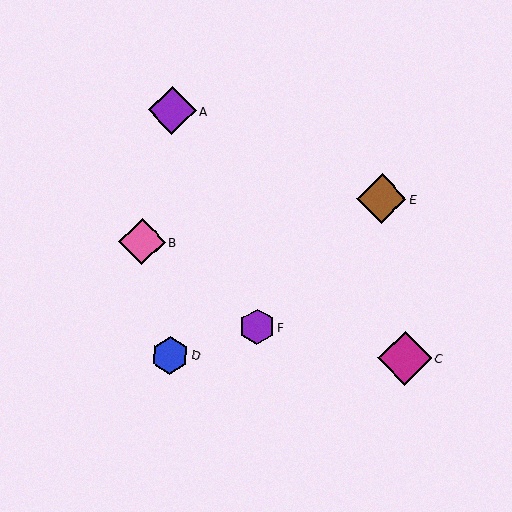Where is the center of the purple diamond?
The center of the purple diamond is at (172, 110).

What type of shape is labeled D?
Shape D is a blue hexagon.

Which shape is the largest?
The magenta diamond (labeled C) is the largest.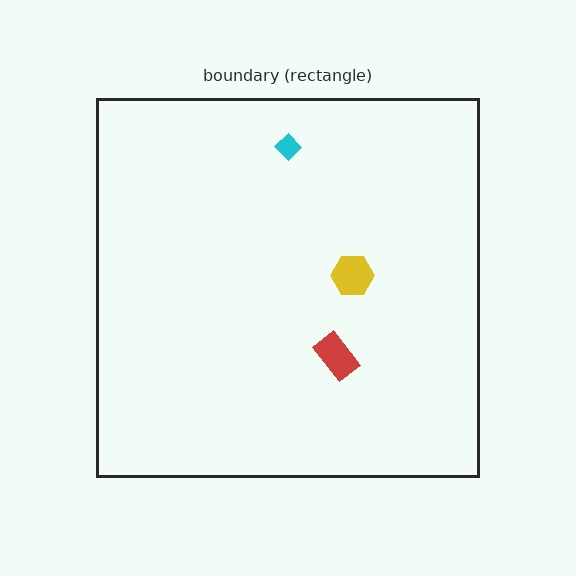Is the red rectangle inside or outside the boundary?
Inside.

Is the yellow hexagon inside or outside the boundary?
Inside.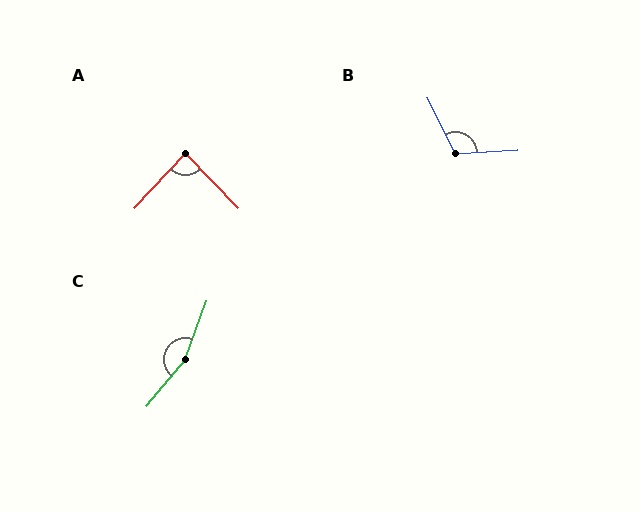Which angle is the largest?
C, at approximately 160 degrees.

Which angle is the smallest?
A, at approximately 86 degrees.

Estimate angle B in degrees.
Approximately 113 degrees.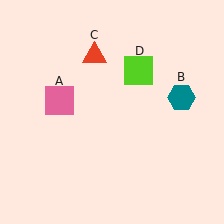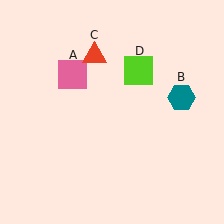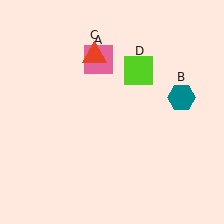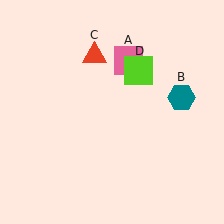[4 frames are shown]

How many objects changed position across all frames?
1 object changed position: pink square (object A).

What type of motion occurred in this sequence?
The pink square (object A) rotated clockwise around the center of the scene.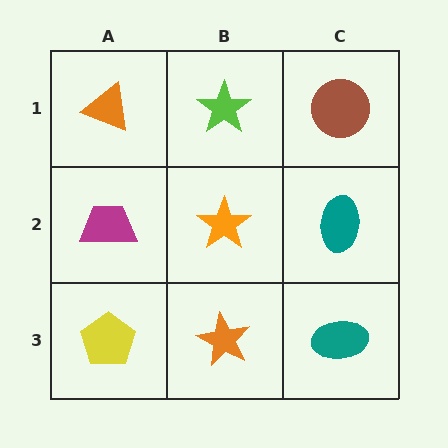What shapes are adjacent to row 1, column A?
A magenta trapezoid (row 2, column A), a lime star (row 1, column B).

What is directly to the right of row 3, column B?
A teal ellipse.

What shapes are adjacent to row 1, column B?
An orange star (row 2, column B), an orange triangle (row 1, column A), a brown circle (row 1, column C).